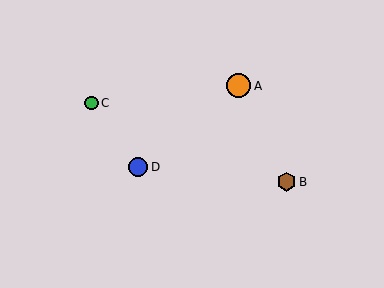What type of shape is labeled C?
Shape C is a green circle.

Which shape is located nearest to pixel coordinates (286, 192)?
The brown hexagon (labeled B) at (287, 182) is nearest to that location.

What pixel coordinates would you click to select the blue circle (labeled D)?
Click at (138, 167) to select the blue circle D.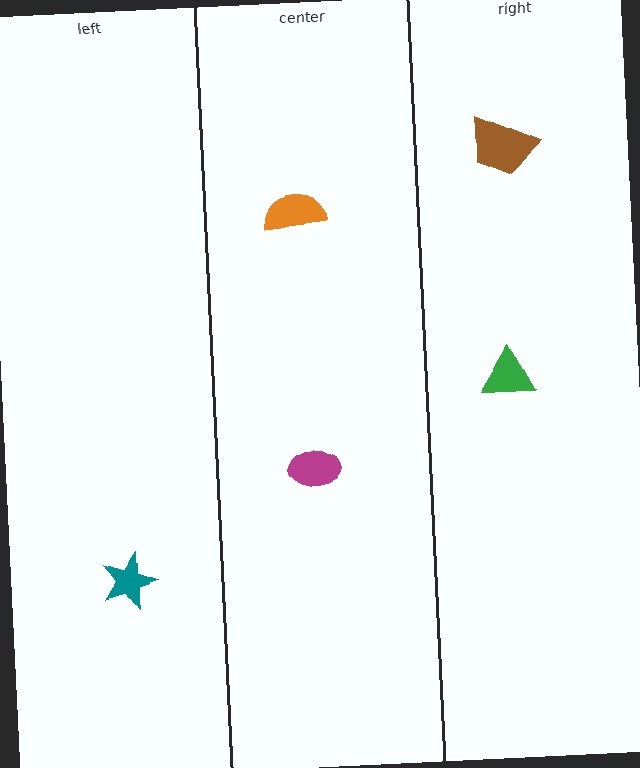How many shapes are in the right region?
2.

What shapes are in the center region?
The magenta ellipse, the orange semicircle.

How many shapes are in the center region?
2.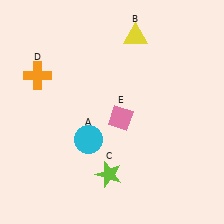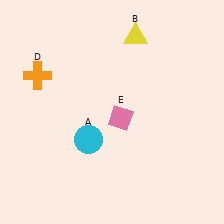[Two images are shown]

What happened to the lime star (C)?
The lime star (C) was removed in Image 2. It was in the bottom-left area of Image 1.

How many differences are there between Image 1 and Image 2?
There is 1 difference between the two images.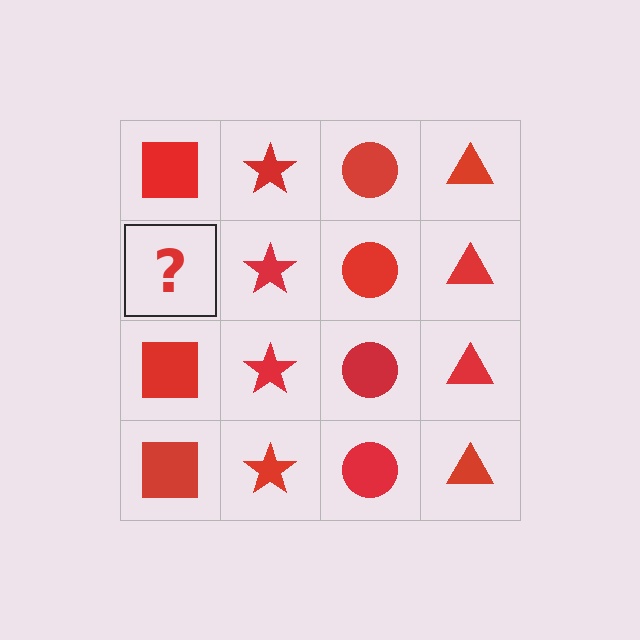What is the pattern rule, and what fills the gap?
The rule is that each column has a consistent shape. The gap should be filled with a red square.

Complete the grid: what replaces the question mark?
The question mark should be replaced with a red square.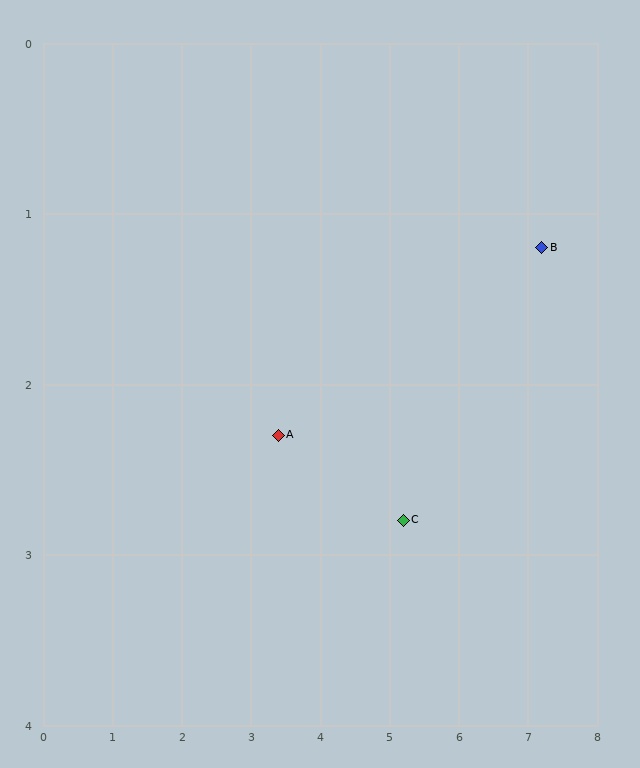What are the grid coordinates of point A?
Point A is at approximately (3.4, 2.3).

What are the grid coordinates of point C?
Point C is at approximately (5.2, 2.8).